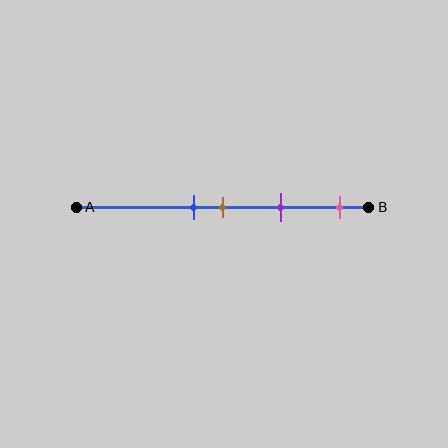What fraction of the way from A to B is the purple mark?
The purple mark is approximately 70% (0.7) of the way from A to B.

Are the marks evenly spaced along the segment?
No, the marks are not evenly spaced.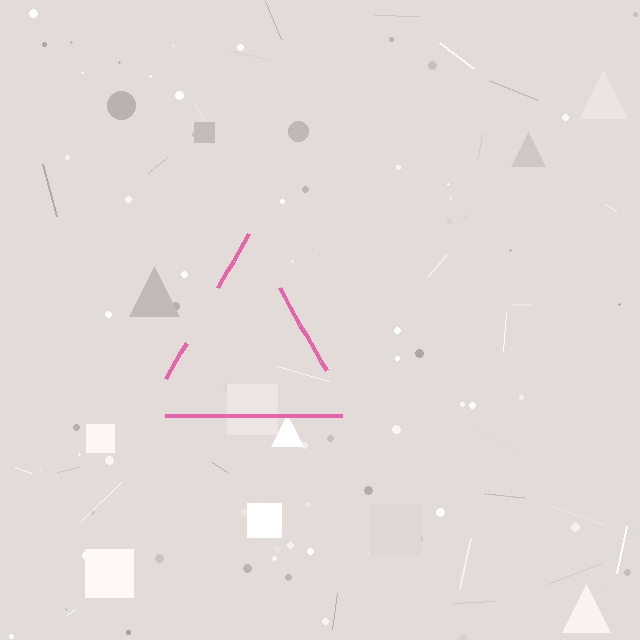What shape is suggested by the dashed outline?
The dashed outline suggests a triangle.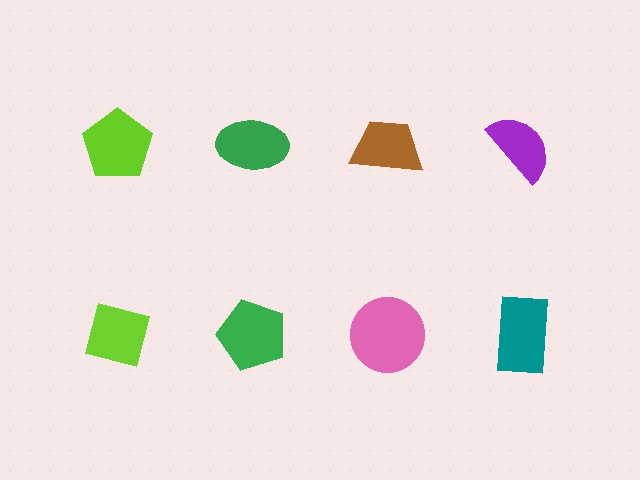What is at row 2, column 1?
A lime square.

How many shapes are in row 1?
4 shapes.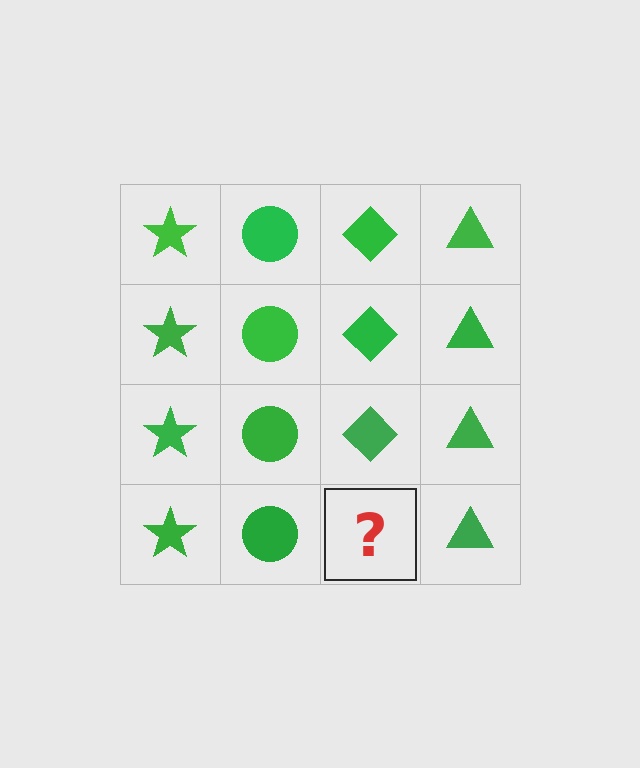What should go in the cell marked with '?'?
The missing cell should contain a green diamond.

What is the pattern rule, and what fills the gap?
The rule is that each column has a consistent shape. The gap should be filled with a green diamond.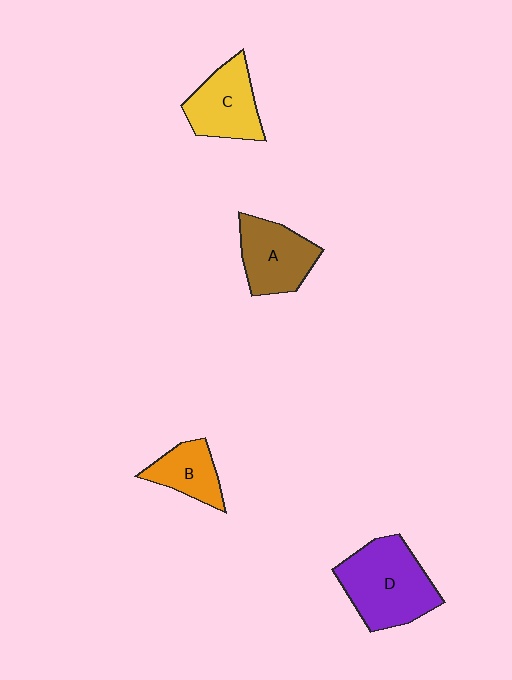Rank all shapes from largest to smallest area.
From largest to smallest: D (purple), A (brown), C (yellow), B (orange).